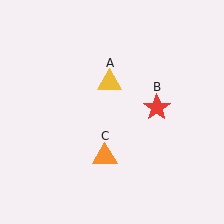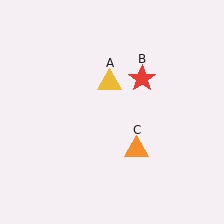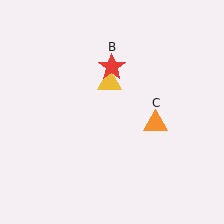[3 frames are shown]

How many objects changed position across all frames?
2 objects changed position: red star (object B), orange triangle (object C).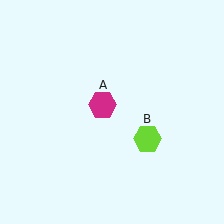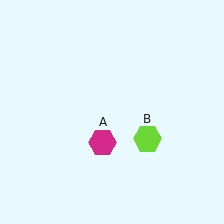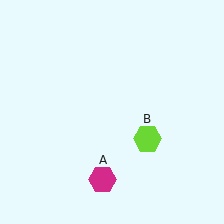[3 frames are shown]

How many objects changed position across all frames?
1 object changed position: magenta hexagon (object A).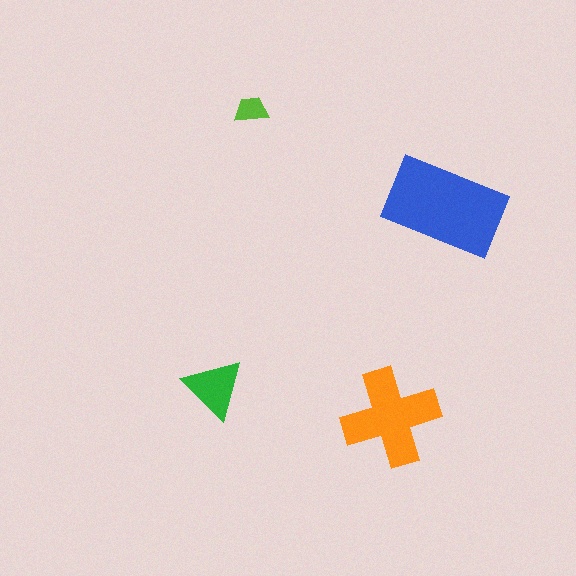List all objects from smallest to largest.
The lime trapezoid, the green triangle, the orange cross, the blue rectangle.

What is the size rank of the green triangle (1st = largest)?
3rd.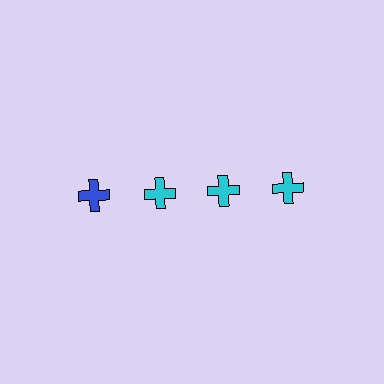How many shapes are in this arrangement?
There are 4 shapes arranged in a grid pattern.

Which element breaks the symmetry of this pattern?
The blue cross in the top row, leftmost column breaks the symmetry. All other shapes are cyan crosses.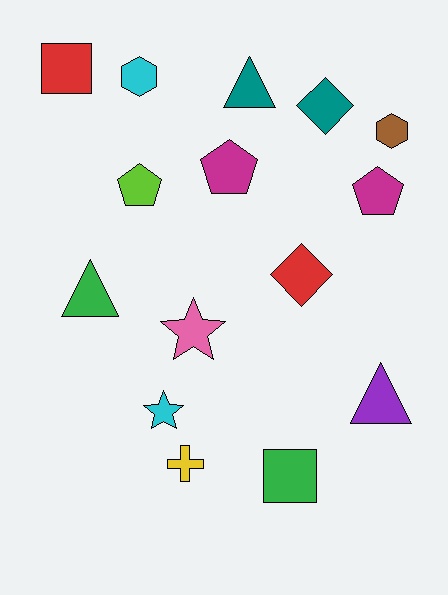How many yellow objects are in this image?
There is 1 yellow object.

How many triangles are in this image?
There are 3 triangles.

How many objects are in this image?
There are 15 objects.